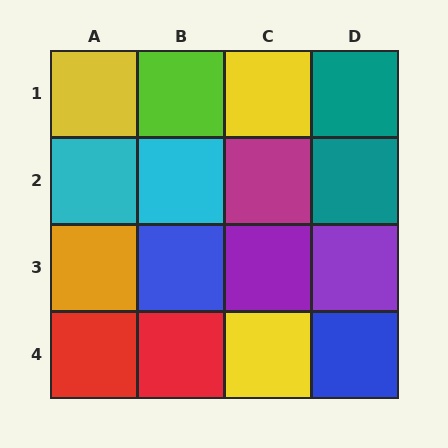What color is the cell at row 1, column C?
Yellow.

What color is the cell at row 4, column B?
Red.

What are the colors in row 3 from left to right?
Orange, blue, purple, purple.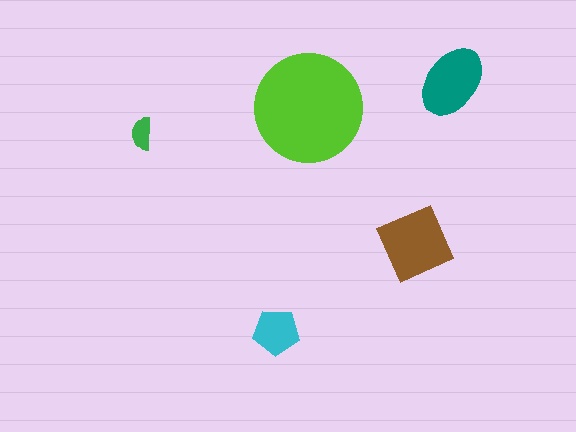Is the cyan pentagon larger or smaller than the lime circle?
Smaller.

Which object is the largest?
The lime circle.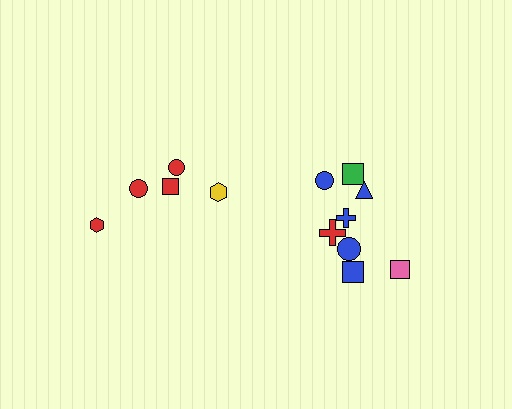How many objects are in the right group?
There are 8 objects.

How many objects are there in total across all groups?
There are 13 objects.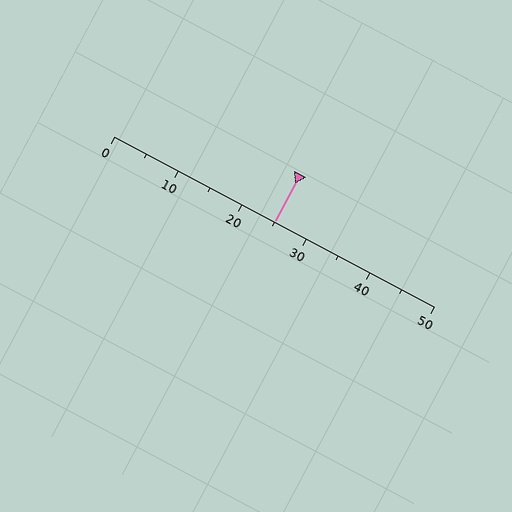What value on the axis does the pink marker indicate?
The marker indicates approximately 25.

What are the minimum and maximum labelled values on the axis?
The axis runs from 0 to 50.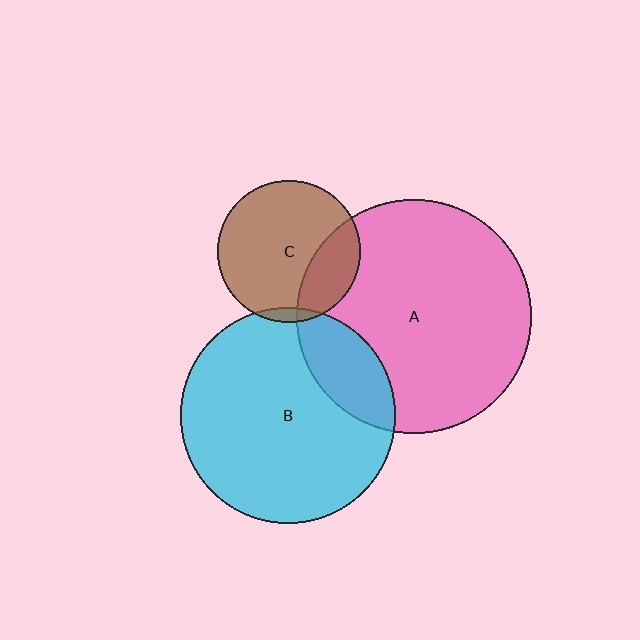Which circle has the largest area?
Circle A (pink).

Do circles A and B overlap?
Yes.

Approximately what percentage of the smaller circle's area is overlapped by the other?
Approximately 20%.